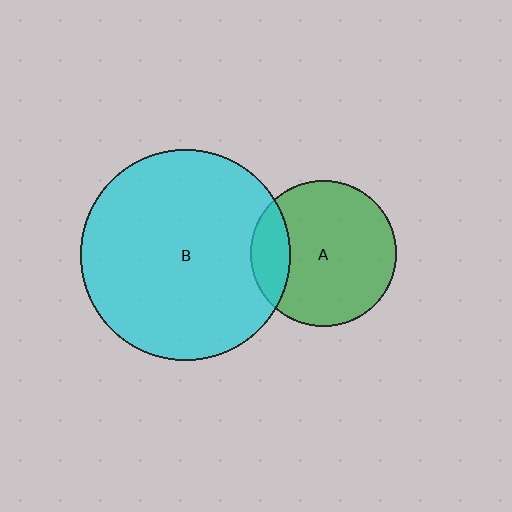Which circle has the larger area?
Circle B (cyan).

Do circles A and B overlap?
Yes.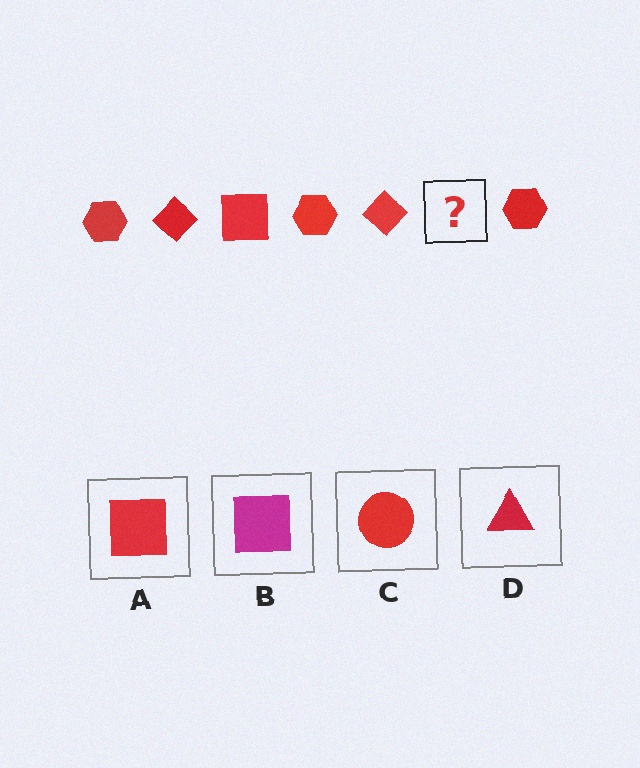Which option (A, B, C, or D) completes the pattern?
A.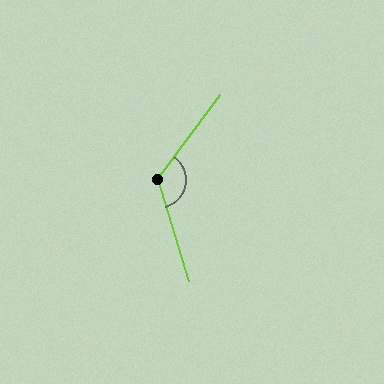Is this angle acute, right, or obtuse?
It is obtuse.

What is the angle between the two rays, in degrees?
Approximately 127 degrees.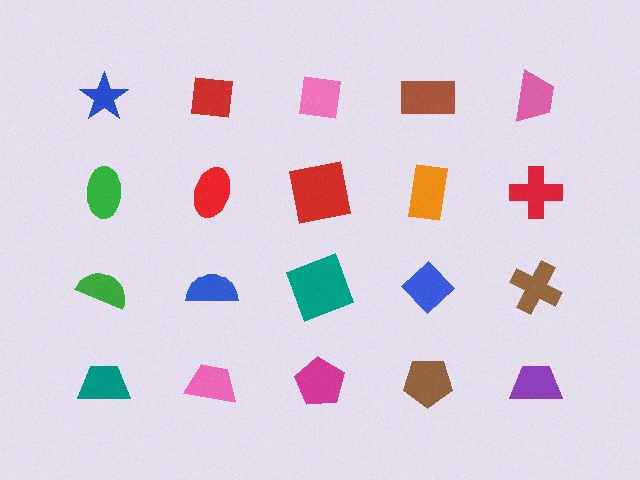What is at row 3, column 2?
A blue semicircle.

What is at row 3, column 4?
A blue diamond.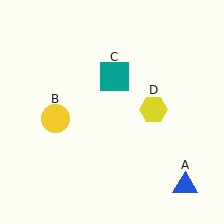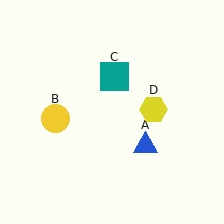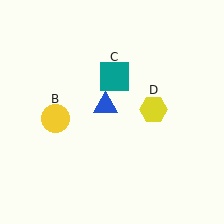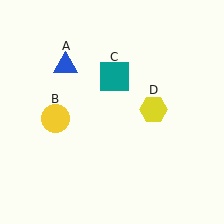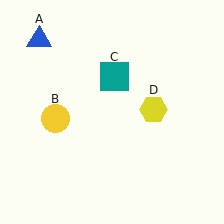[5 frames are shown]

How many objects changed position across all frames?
1 object changed position: blue triangle (object A).